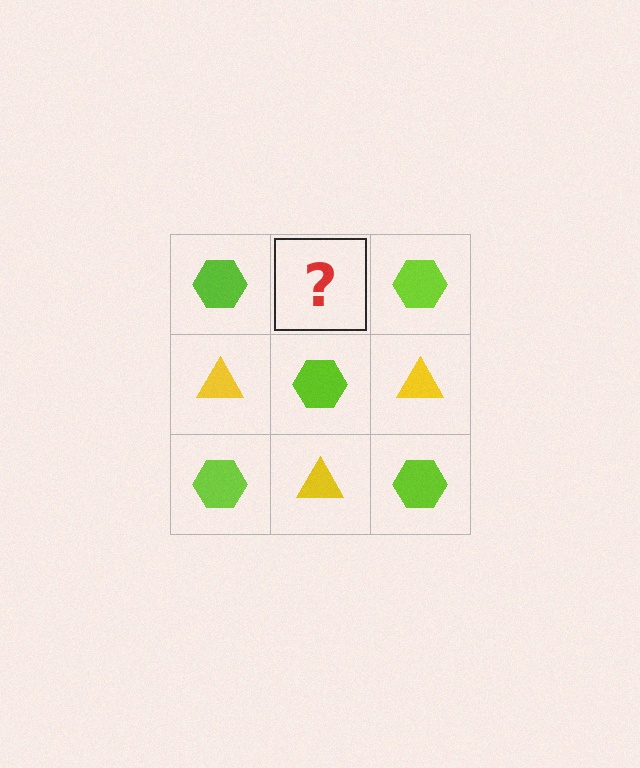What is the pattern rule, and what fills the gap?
The rule is that it alternates lime hexagon and yellow triangle in a checkerboard pattern. The gap should be filled with a yellow triangle.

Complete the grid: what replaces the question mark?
The question mark should be replaced with a yellow triangle.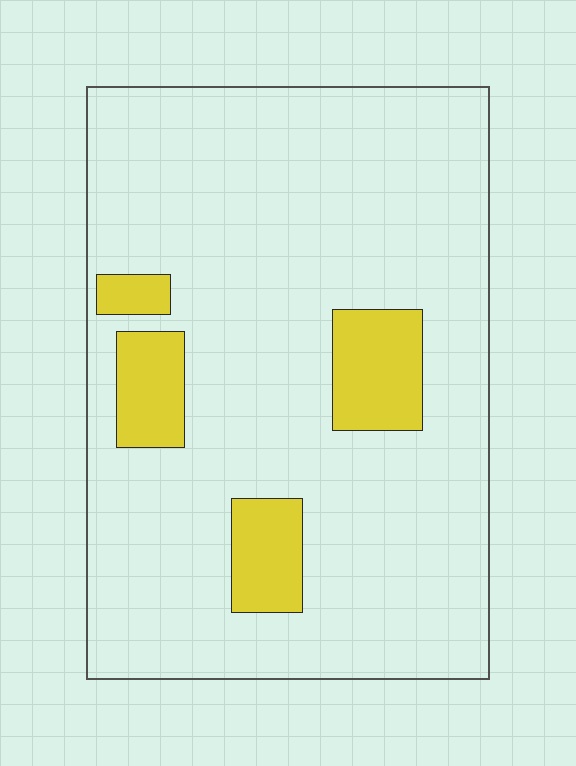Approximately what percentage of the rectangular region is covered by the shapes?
Approximately 15%.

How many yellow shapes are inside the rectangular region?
4.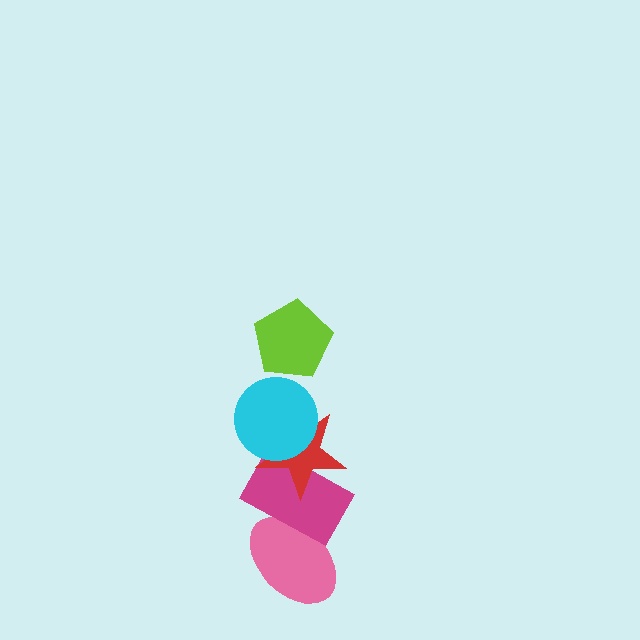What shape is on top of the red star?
The cyan circle is on top of the red star.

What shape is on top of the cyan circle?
The lime pentagon is on top of the cyan circle.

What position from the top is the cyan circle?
The cyan circle is 2nd from the top.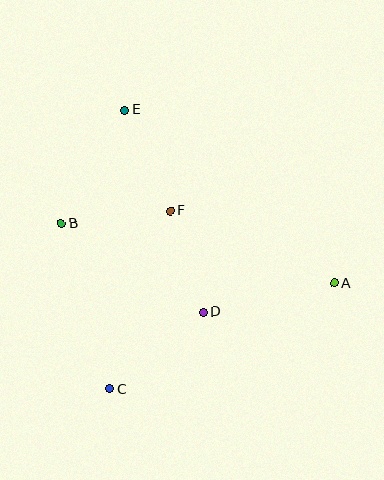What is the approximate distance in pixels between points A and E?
The distance between A and E is approximately 272 pixels.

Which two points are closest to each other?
Points D and F are closest to each other.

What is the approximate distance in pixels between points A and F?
The distance between A and F is approximately 179 pixels.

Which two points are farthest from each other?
Points A and B are farthest from each other.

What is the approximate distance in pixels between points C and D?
The distance between C and D is approximately 121 pixels.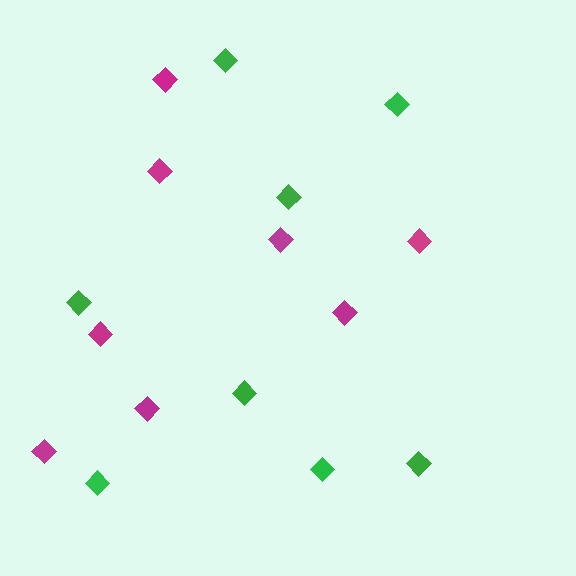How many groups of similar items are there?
There are 2 groups: one group of green diamonds (8) and one group of magenta diamonds (8).